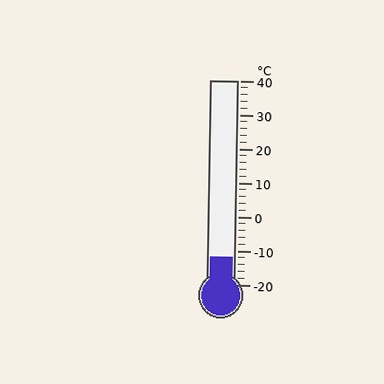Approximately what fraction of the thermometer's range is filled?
The thermometer is filled to approximately 15% of its range.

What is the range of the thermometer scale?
The thermometer scale ranges from -20°C to 40°C.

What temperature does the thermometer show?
The thermometer shows approximately -12°C.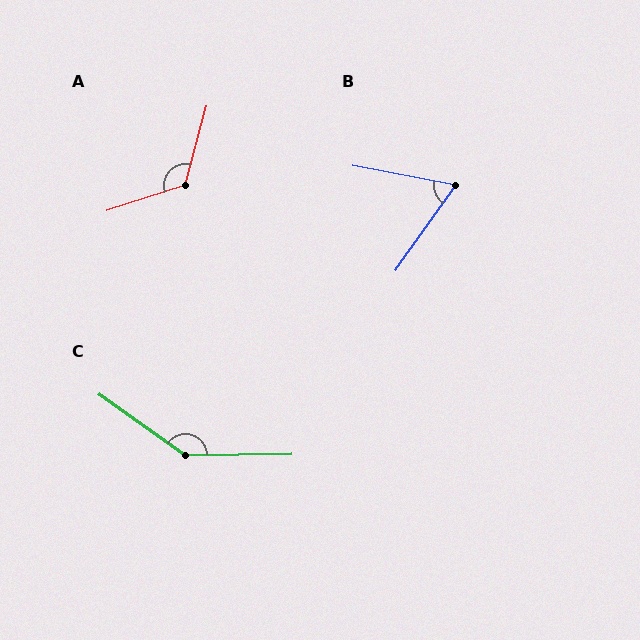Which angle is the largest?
C, at approximately 144 degrees.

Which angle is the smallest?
B, at approximately 66 degrees.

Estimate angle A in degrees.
Approximately 124 degrees.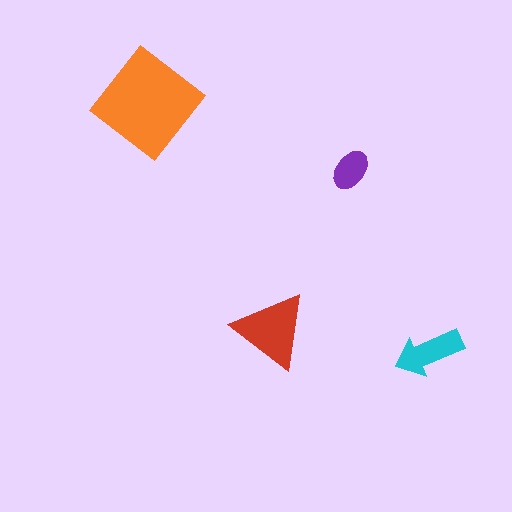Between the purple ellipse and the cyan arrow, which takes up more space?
The cyan arrow.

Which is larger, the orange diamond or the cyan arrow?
The orange diamond.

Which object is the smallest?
The purple ellipse.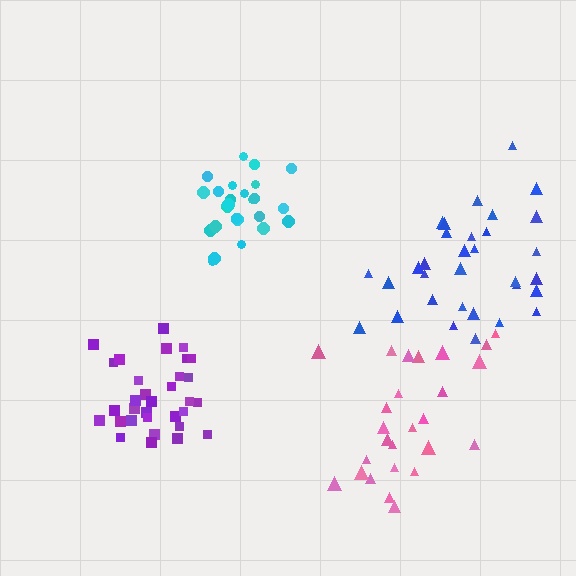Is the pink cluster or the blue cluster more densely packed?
Pink.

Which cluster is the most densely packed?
Purple.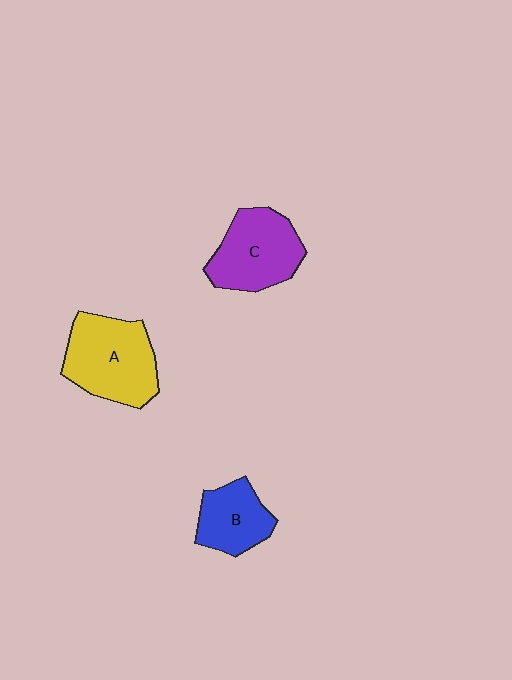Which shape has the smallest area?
Shape B (blue).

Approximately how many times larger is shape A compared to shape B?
Approximately 1.6 times.